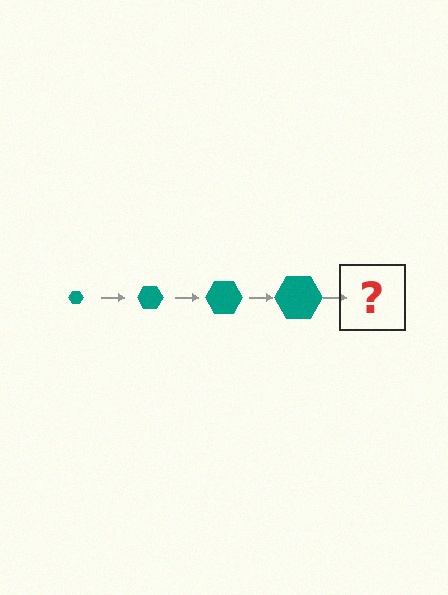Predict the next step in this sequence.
The next step is a teal hexagon, larger than the previous one.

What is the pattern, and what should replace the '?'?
The pattern is that the hexagon gets progressively larger each step. The '?' should be a teal hexagon, larger than the previous one.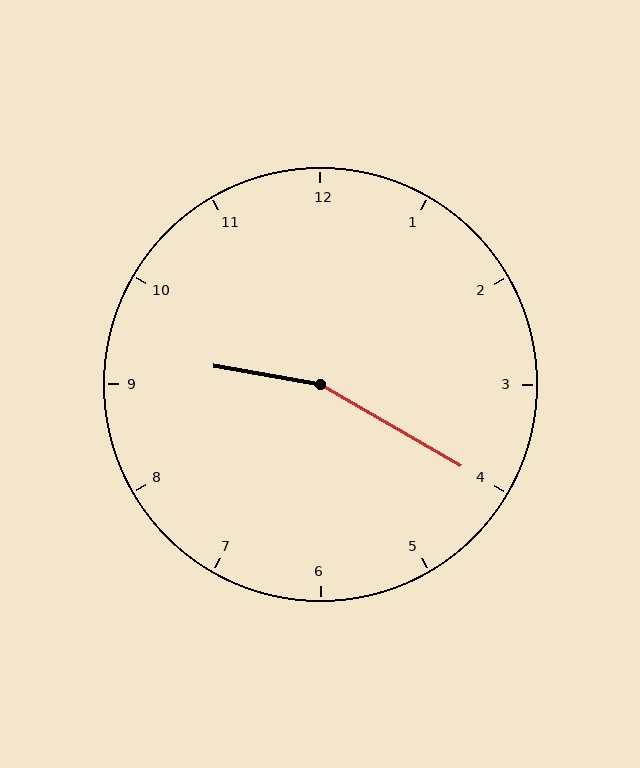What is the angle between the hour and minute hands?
Approximately 160 degrees.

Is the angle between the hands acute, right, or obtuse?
It is obtuse.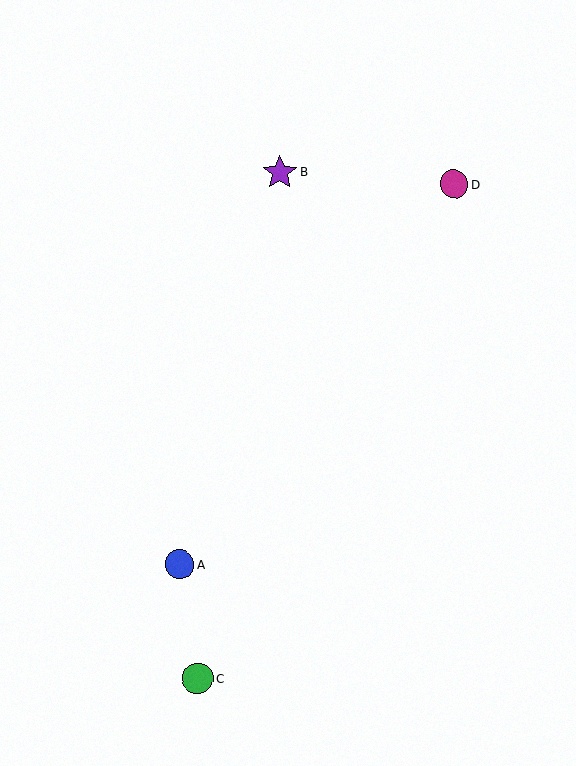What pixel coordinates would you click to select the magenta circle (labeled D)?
Click at (454, 184) to select the magenta circle D.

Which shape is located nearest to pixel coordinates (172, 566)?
The blue circle (labeled A) at (180, 565) is nearest to that location.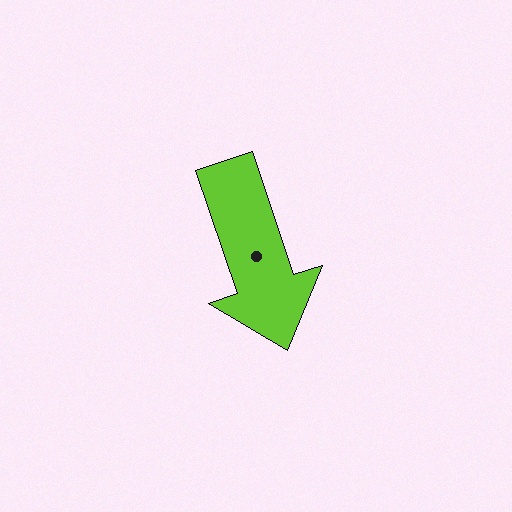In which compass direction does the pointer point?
South.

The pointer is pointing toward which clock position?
Roughly 5 o'clock.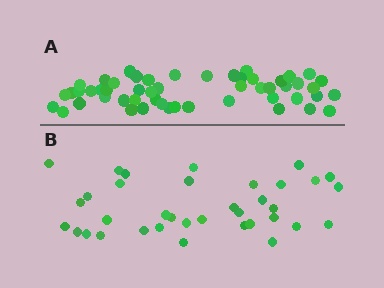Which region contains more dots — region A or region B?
Region A (the top region) has more dots.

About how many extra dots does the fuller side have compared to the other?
Region A has approximately 15 more dots than region B.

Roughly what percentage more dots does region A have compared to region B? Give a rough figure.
About 45% more.